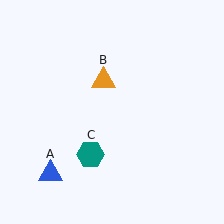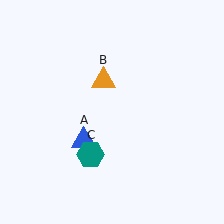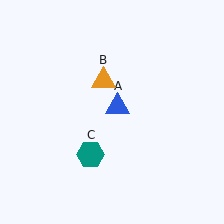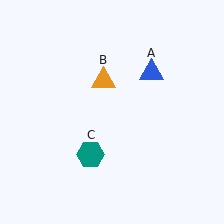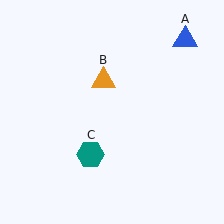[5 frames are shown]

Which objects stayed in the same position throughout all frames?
Orange triangle (object B) and teal hexagon (object C) remained stationary.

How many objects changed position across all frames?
1 object changed position: blue triangle (object A).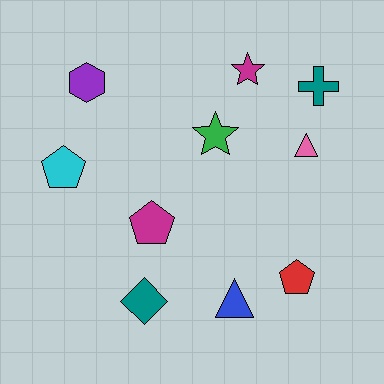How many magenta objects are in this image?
There are 2 magenta objects.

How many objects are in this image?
There are 10 objects.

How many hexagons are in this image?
There is 1 hexagon.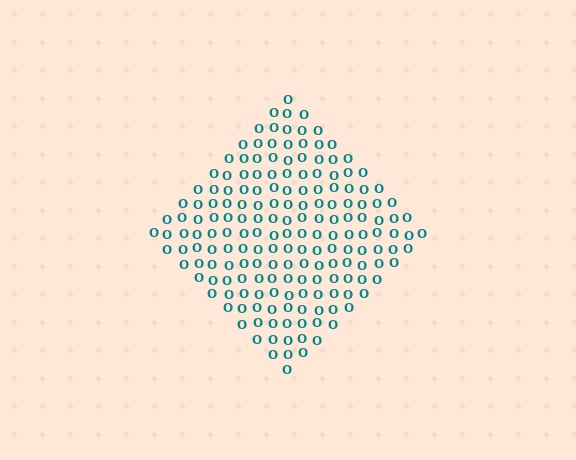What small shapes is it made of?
It is made of small letter O's.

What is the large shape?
The large shape is a diamond.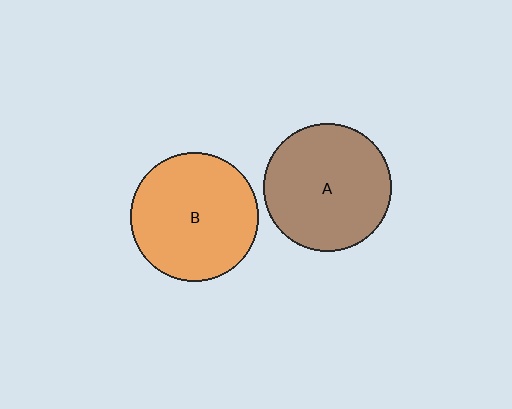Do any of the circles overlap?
No, none of the circles overlap.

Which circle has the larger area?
Circle B (orange).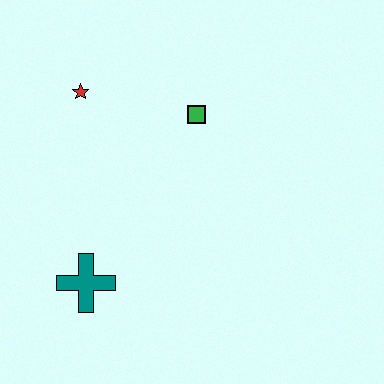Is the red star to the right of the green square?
No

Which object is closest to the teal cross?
The red star is closest to the teal cross.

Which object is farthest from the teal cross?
The green square is farthest from the teal cross.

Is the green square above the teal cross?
Yes